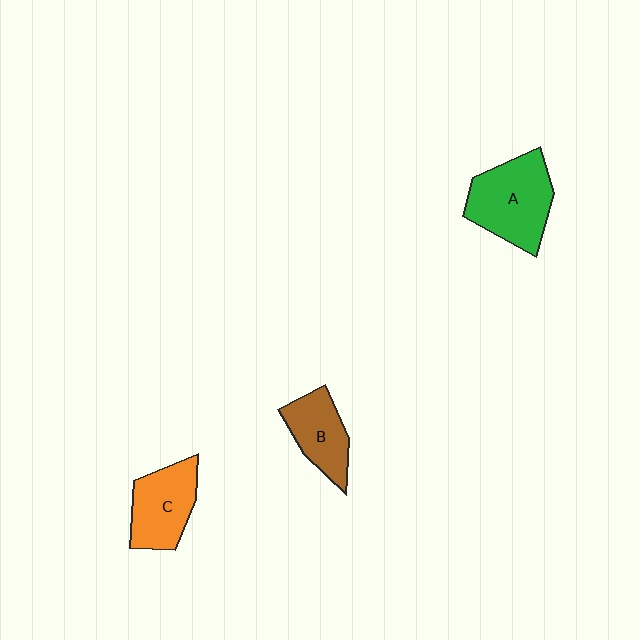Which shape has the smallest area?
Shape B (brown).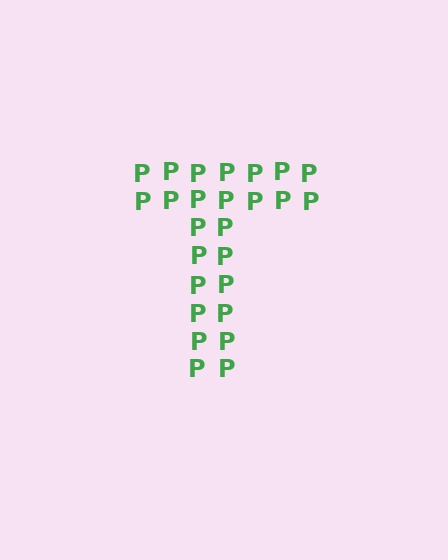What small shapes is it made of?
It is made of small letter P's.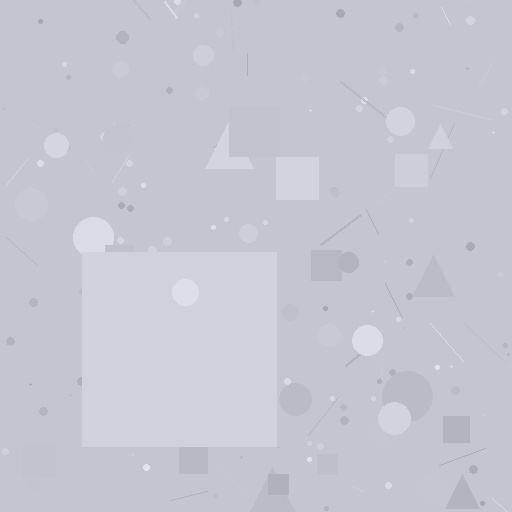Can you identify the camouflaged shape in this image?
The camouflaged shape is a square.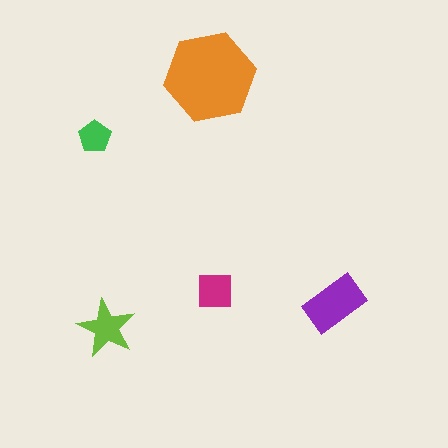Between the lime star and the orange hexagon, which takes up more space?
The orange hexagon.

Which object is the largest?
The orange hexagon.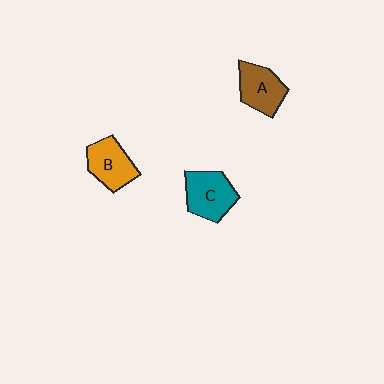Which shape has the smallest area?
Shape A (brown).